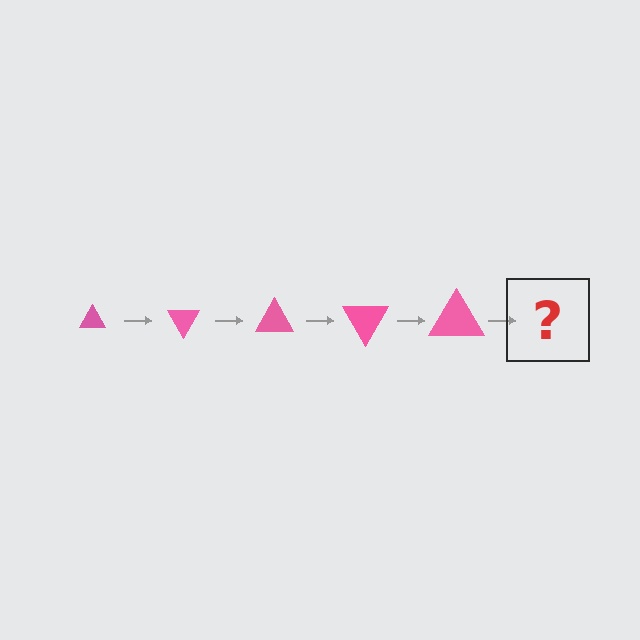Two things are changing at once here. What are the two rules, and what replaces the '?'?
The two rules are that the triangle grows larger each step and it rotates 60 degrees each step. The '?' should be a triangle, larger than the previous one and rotated 300 degrees from the start.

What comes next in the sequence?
The next element should be a triangle, larger than the previous one and rotated 300 degrees from the start.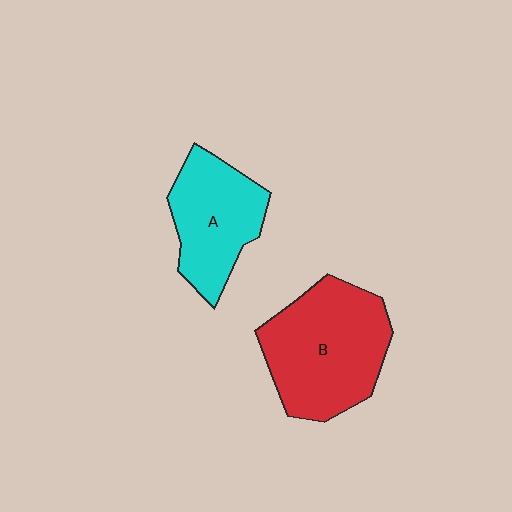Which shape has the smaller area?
Shape A (cyan).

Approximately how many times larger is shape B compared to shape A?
Approximately 1.4 times.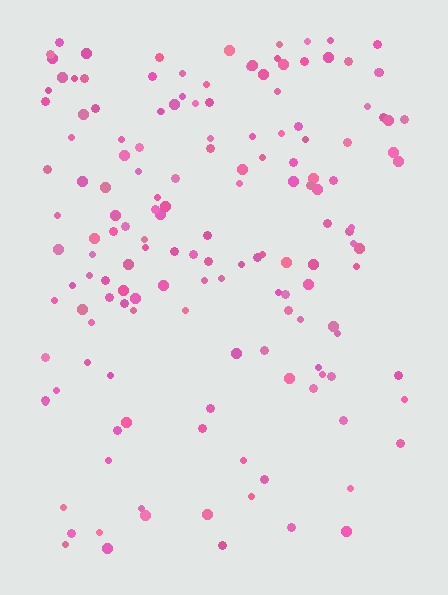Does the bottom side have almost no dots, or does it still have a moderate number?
Still a moderate number, just noticeably fewer than the top.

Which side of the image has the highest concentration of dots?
The top.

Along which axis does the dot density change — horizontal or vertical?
Vertical.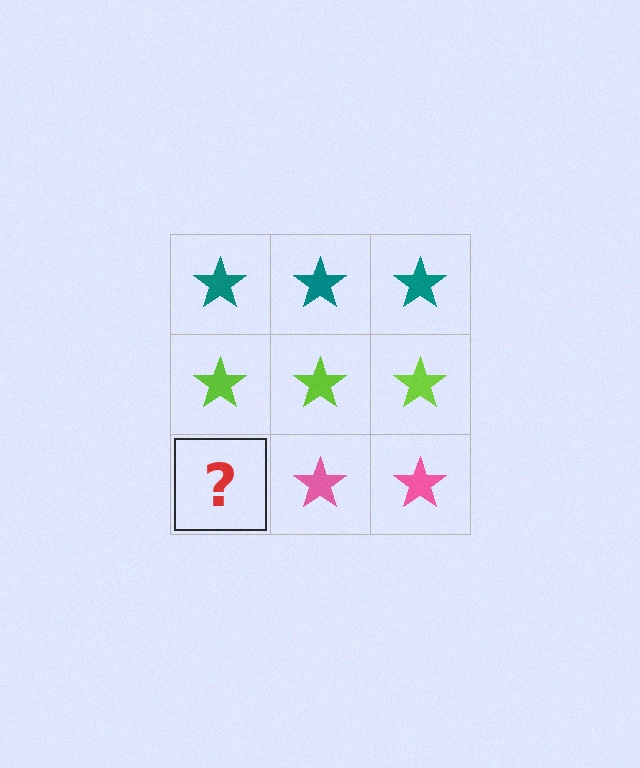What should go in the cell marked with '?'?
The missing cell should contain a pink star.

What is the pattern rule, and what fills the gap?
The rule is that each row has a consistent color. The gap should be filled with a pink star.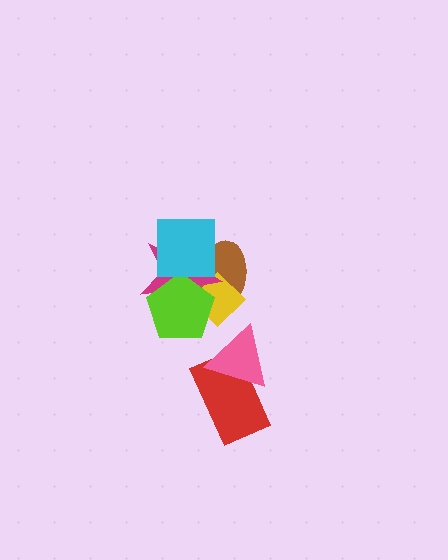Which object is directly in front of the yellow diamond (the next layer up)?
The magenta star is directly in front of the yellow diamond.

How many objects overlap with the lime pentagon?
3 objects overlap with the lime pentagon.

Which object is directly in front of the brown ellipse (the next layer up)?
The yellow diamond is directly in front of the brown ellipse.